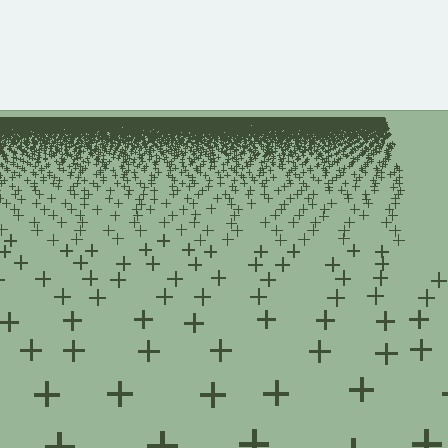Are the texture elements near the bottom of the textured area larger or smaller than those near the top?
Larger. Near the bottom, elements are closer to the viewer and appear at a bigger on-screen size.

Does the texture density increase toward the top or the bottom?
Density increases toward the top.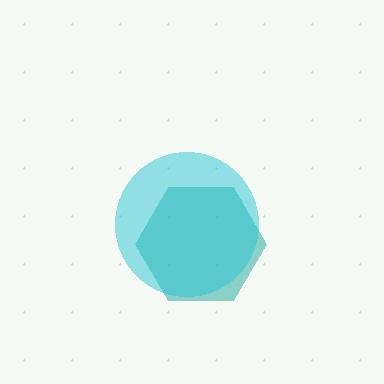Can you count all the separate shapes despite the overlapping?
Yes, there are 2 separate shapes.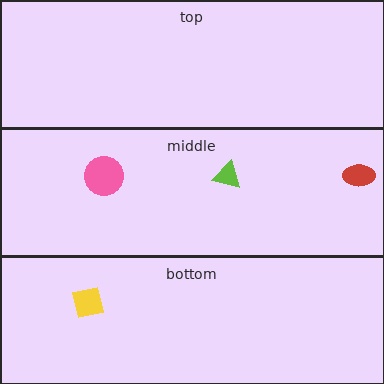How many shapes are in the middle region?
3.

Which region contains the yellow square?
The bottom region.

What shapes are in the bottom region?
The yellow square.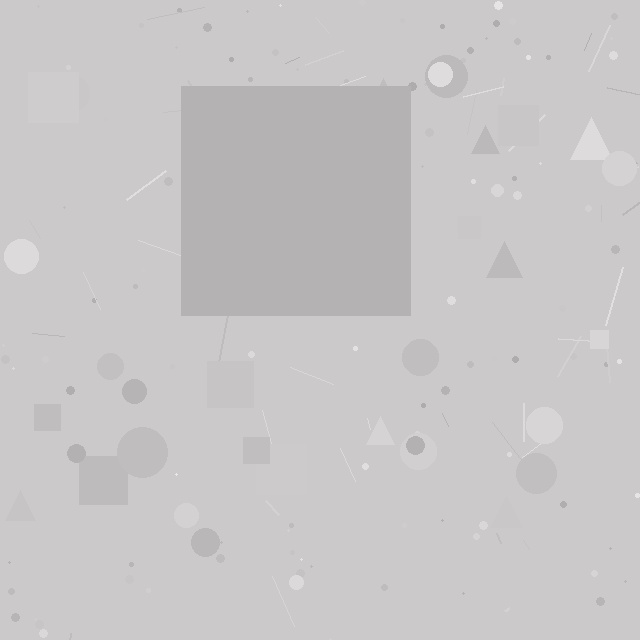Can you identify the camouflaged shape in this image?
The camouflaged shape is a square.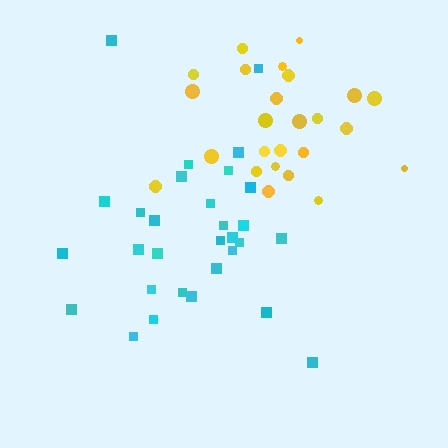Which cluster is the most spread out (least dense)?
Cyan.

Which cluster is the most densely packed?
Yellow.